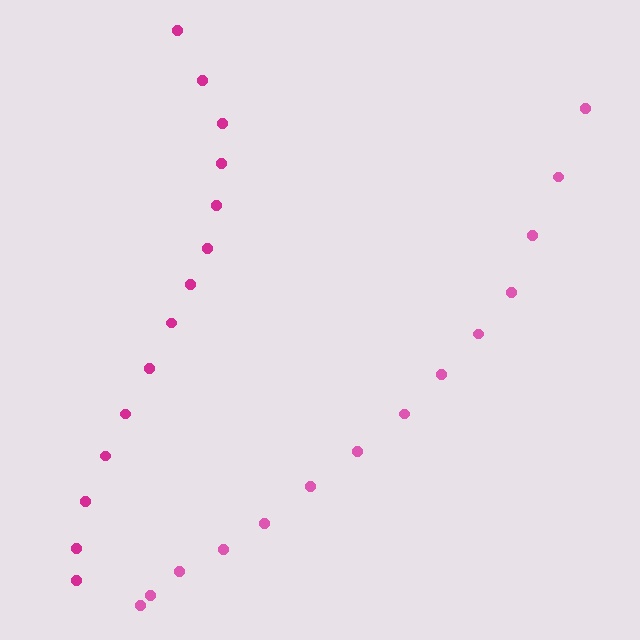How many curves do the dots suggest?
There are 2 distinct paths.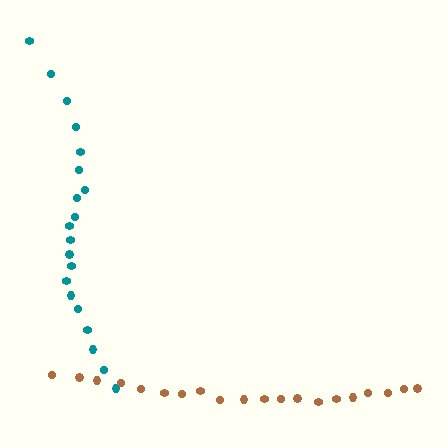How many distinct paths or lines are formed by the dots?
There are 2 distinct paths.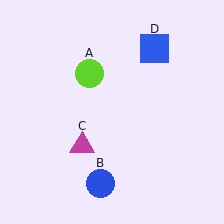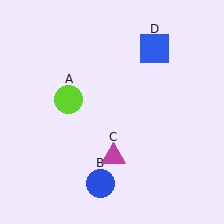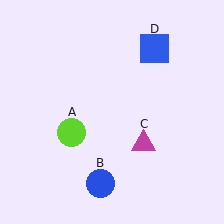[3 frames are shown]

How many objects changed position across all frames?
2 objects changed position: lime circle (object A), magenta triangle (object C).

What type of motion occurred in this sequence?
The lime circle (object A), magenta triangle (object C) rotated counterclockwise around the center of the scene.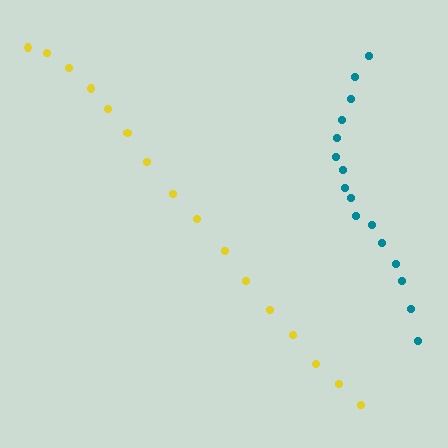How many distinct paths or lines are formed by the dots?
There are 2 distinct paths.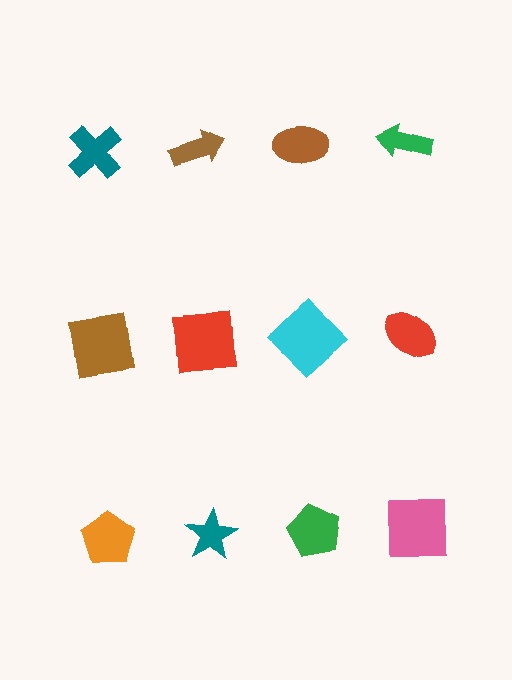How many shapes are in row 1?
4 shapes.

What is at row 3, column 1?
An orange pentagon.